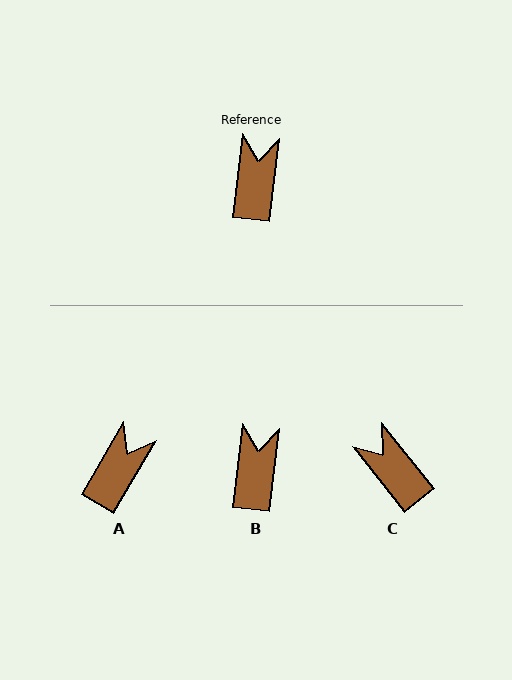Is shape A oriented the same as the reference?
No, it is off by about 23 degrees.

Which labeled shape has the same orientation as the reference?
B.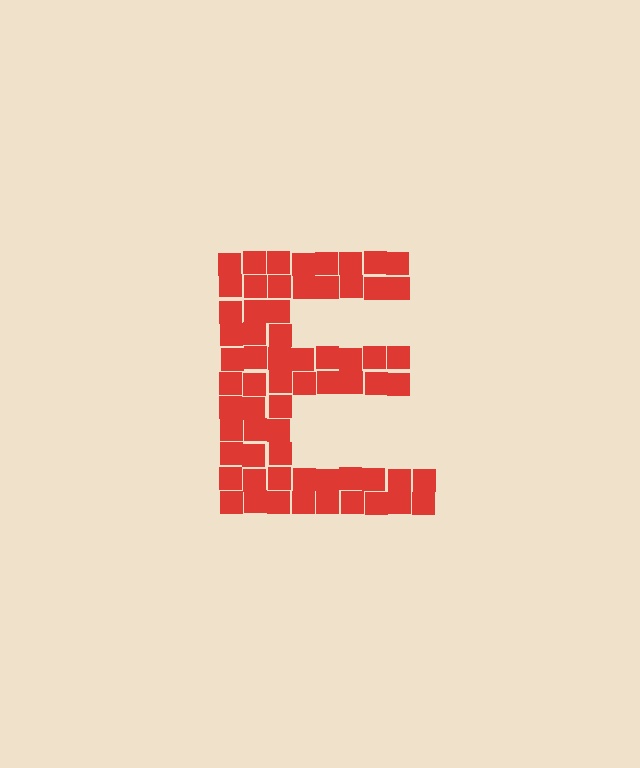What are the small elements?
The small elements are squares.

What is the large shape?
The large shape is the letter E.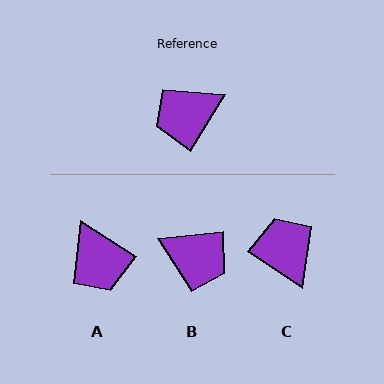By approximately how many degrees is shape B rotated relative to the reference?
Approximately 128 degrees counter-clockwise.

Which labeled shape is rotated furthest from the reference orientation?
B, about 128 degrees away.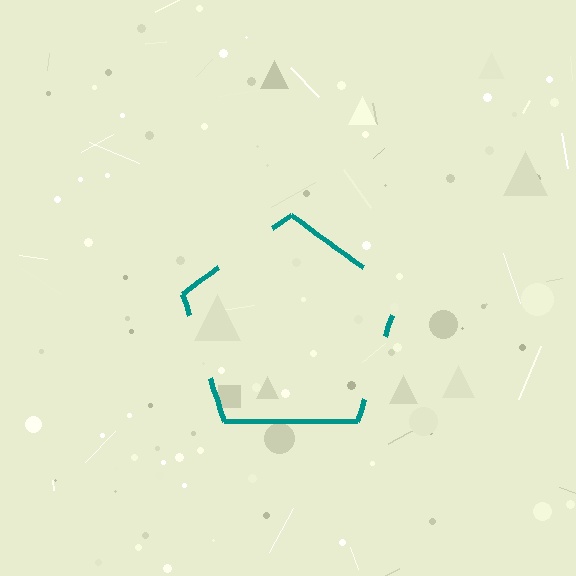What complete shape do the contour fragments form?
The contour fragments form a pentagon.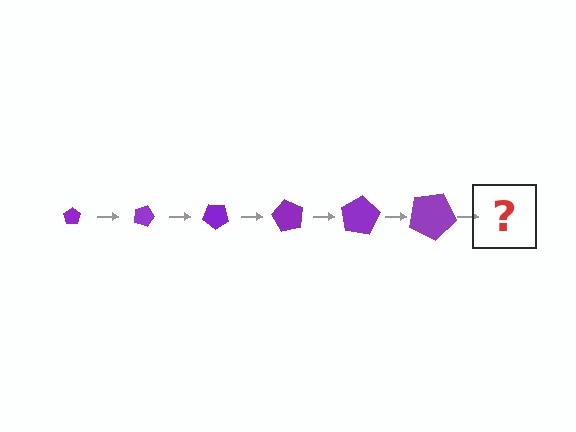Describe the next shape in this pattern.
It should be a pentagon, larger than the previous one and rotated 120 degrees from the start.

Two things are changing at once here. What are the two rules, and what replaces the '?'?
The two rules are that the pentagon grows larger each step and it rotates 20 degrees each step. The '?' should be a pentagon, larger than the previous one and rotated 120 degrees from the start.